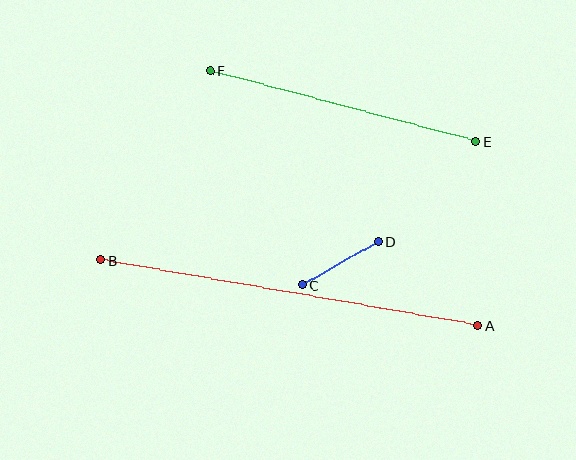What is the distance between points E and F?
The distance is approximately 274 pixels.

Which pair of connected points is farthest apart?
Points A and B are farthest apart.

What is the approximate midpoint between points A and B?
The midpoint is at approximately (289, 293) pixels.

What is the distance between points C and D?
The distance is approximately 88 pixels.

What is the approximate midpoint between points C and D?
The midpoint is at approximately (340, 263) pixels.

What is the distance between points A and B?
The distance is approximately 383 pixels.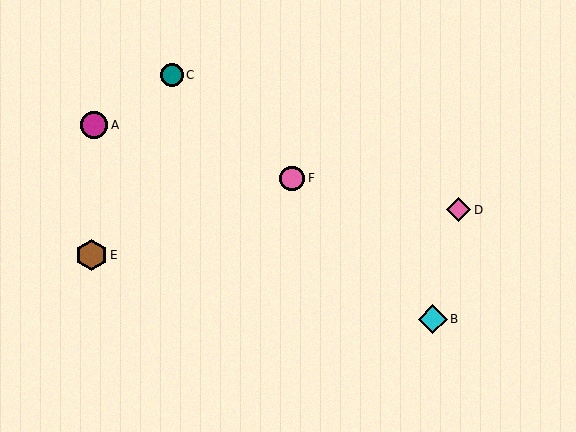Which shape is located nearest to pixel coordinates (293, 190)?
The pink circle (labeled F) at (292, 178) is nearest to that location.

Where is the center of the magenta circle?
The center of the magenta circle is at (94, 125).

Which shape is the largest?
The brown hexagon (labeled E) is the largest.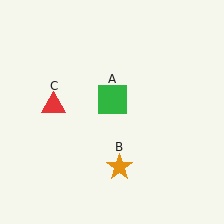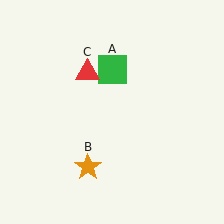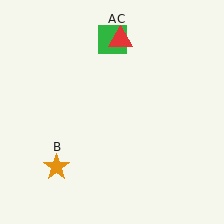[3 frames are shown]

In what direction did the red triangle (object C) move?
The red triangle (object C) moved up and to the right.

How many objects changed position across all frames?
3 objects changed position: green square (object A), orange star (object B), red triangle (object C).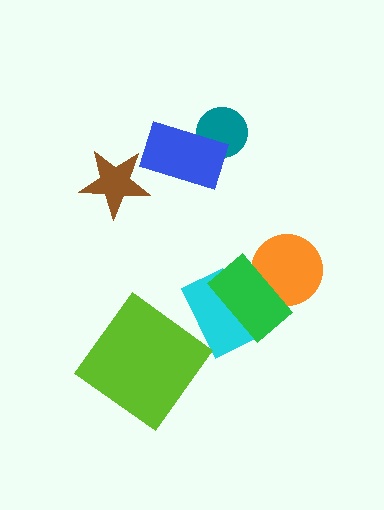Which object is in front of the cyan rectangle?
The green rectangle is in front of the cyan rectangle.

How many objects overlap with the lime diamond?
0 objects overlap with the lime diamond.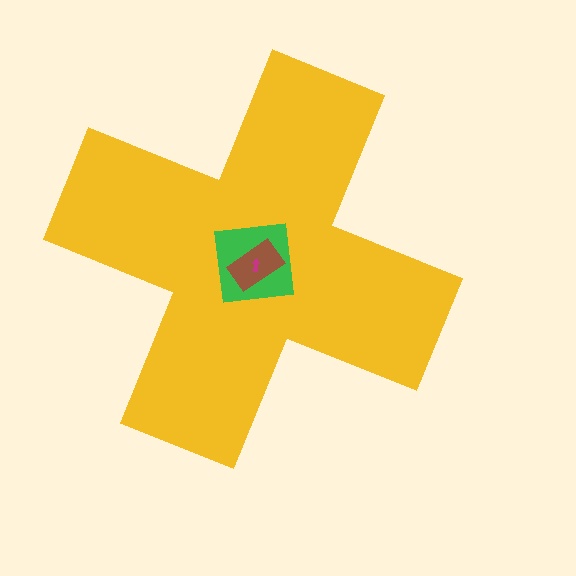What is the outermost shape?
The yellow cross.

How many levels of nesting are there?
4.